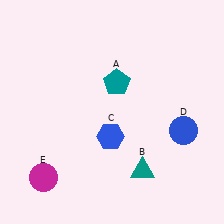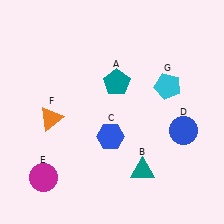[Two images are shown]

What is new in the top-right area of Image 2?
A cyan pentagon (G) was added in the top-right area of Image 2.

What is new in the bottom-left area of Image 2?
An orange triangle (F) was added in the bottom-left area of Image 2.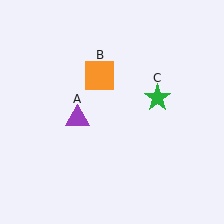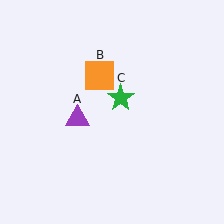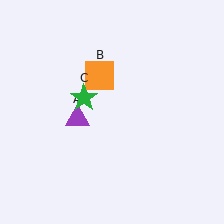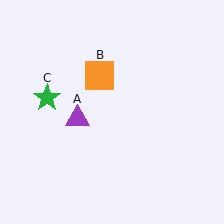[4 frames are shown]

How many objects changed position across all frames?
1 object changed position: green star (object C).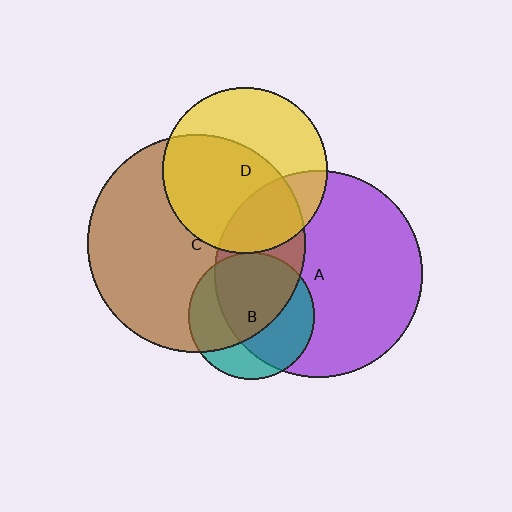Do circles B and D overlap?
Yes.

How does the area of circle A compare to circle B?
Approximately 2.7 times.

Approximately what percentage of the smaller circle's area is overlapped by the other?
Approximately 5%.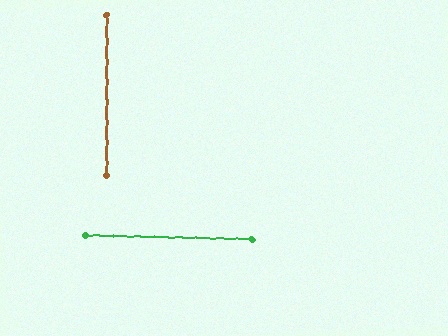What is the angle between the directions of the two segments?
Approximately 89 degrees.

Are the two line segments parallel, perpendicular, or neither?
Perpendicular — they meet at approximately 89°.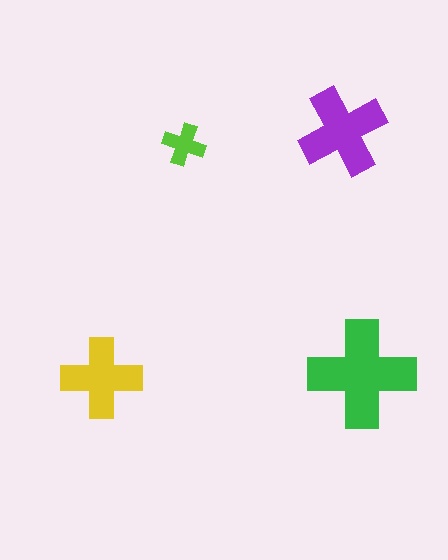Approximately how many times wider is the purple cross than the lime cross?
About 2 times wider.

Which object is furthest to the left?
The yellow cross is leftmost.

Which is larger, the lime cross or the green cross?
The green one.